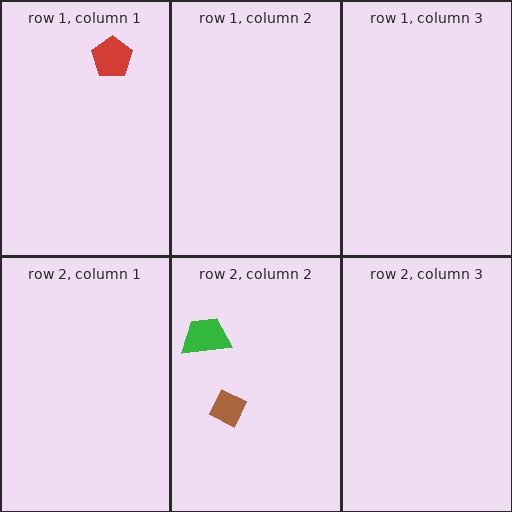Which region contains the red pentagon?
The row 1, column 1 region.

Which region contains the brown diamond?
The row 2, column 2 region.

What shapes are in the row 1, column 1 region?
The red pentagon.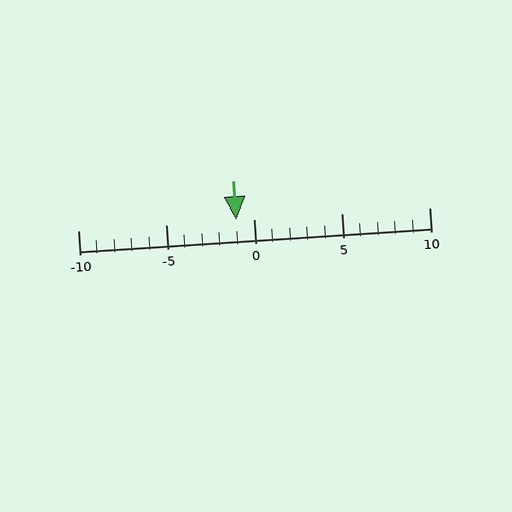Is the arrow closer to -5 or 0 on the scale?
The arrow is closer to 0.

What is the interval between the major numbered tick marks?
The major tick marks are spaced 5 units apart.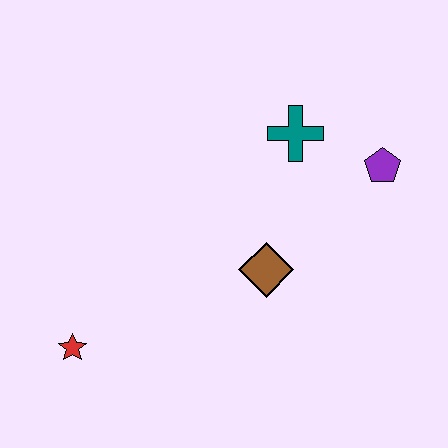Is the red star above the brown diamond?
No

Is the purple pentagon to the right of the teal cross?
Yes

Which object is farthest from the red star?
The purple pentagon is farthest from the red star.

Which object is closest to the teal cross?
The purple pentagon is closest to the teal cross.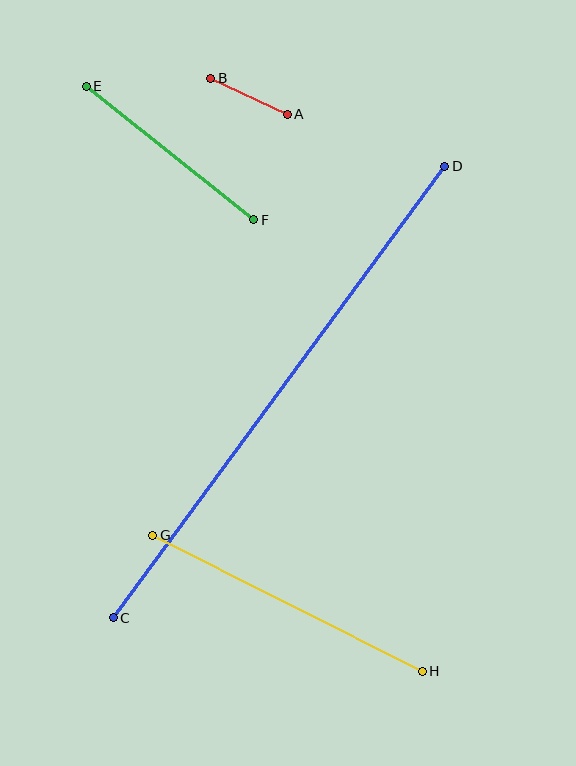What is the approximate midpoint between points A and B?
The midpoint is at approximately (249, 96) pixels.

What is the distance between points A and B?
The distance is approximately 84 pixels.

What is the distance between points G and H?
The distance is approximately 302 pixels.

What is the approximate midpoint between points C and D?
The midpoint is at approximately (279, 392) pixels.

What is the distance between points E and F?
The distance is approximately 214 pixels.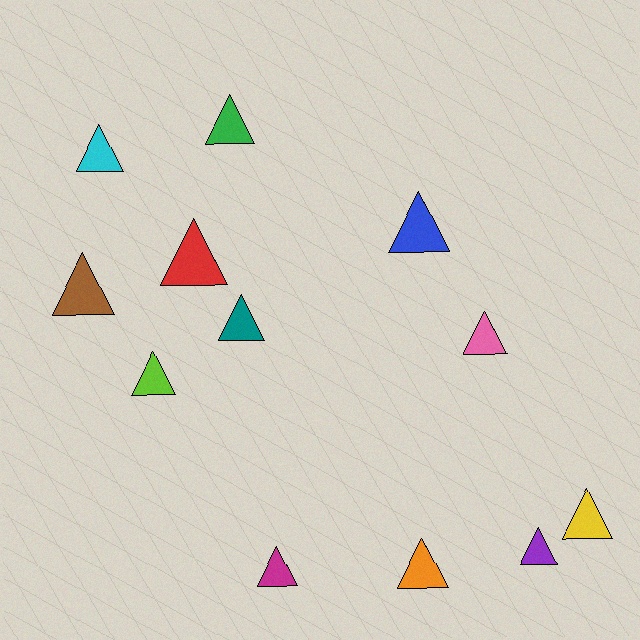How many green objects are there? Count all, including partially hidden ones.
There is 1 green object.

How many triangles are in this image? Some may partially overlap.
There are 12 triangles.